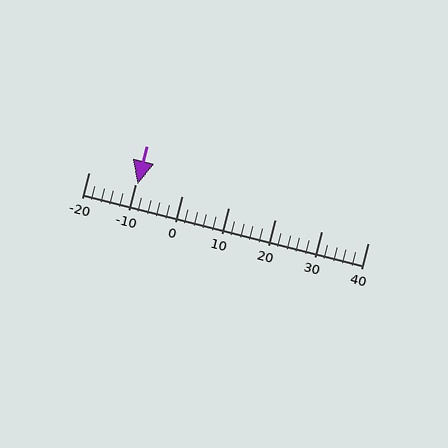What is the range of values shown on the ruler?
The ruler shows values from -20 to 40.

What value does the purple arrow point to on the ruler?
The purple arrow points to approximately -9.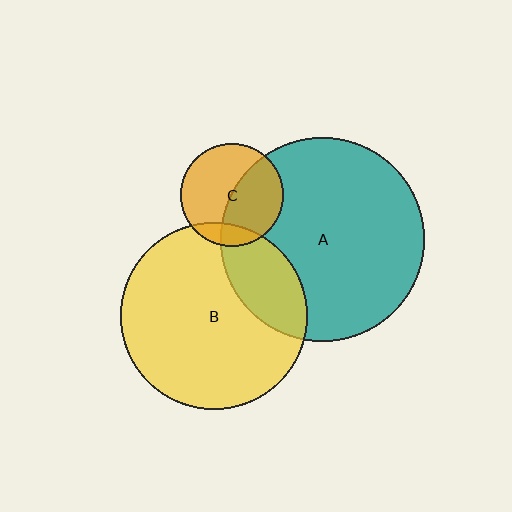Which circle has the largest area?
Circle A (teal).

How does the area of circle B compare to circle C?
Approximately 3.3 times.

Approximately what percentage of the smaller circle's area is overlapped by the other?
Approximately 15%.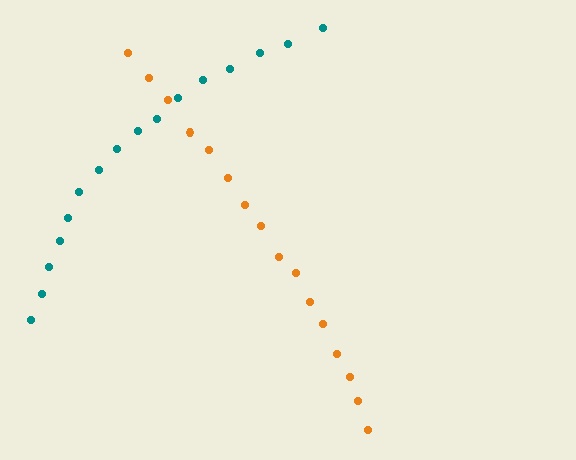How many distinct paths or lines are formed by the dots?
There are 2 distinct paths.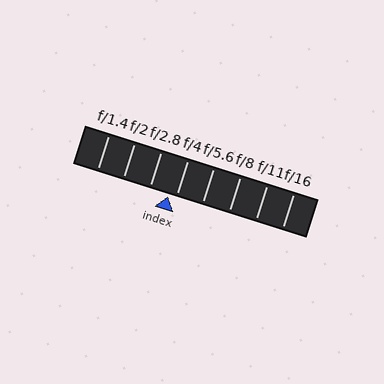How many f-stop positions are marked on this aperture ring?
There are 8 f-stop positions marked.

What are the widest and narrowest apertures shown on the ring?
The widest aperture shown is f/1.4 and the narrowest is f/16.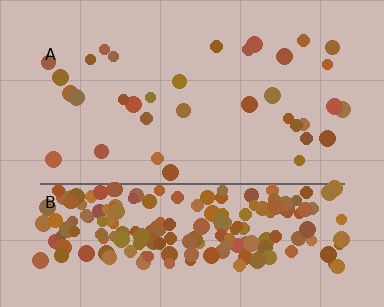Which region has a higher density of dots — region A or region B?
B (the bottom).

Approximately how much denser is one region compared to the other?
Approximately 6.7× — region B over region A.